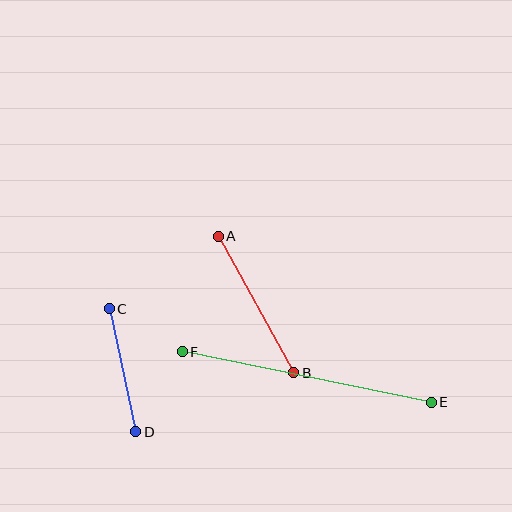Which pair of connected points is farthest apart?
Points E and F are farthest apart.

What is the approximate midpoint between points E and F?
The midpoint is at approximately (307, 377) pixels.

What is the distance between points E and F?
The distance is approximately 254 pixels.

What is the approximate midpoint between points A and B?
The midpoint is at approximately (256, 305) pixels.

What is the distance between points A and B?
The distance is approximately 156 pixels.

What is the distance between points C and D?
The distance is approximately 126 pixels.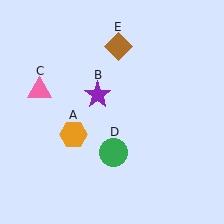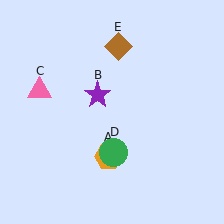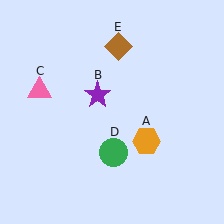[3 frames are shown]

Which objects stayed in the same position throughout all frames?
Purple star (object B) and pink triangle (object C) and green circle (object D) and brown diamond (object E) remained stationary.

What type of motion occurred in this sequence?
The orange hexagon (object A) rotated counterclockwise around the center of the scene.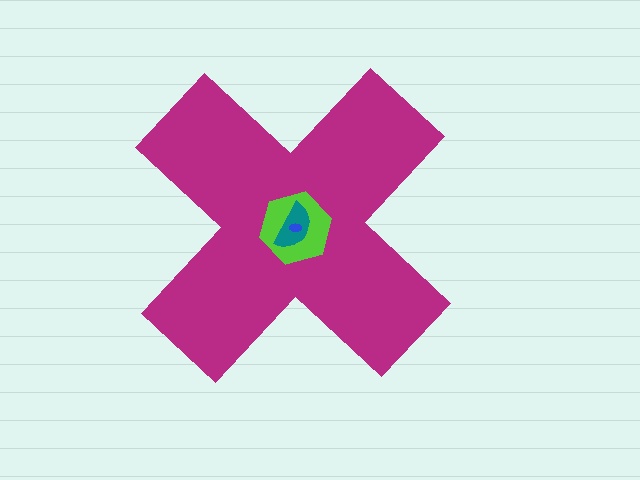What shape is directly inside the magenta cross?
The lime hexagon.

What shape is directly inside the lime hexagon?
The teal semicircle.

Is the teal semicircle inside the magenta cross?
Yes.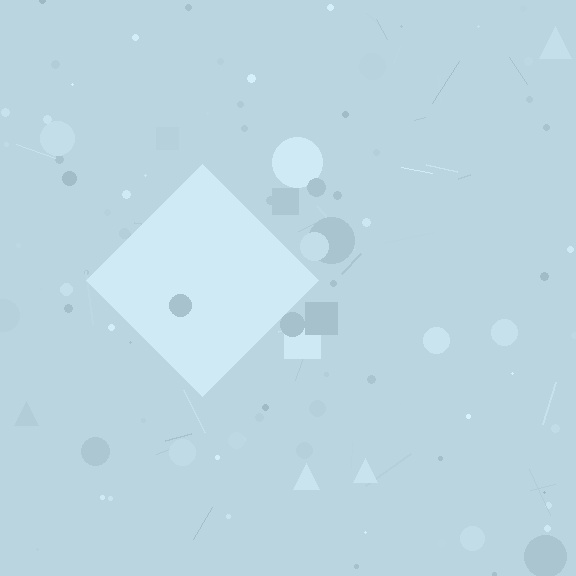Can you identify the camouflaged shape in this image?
The camouflaged shape is a diamond.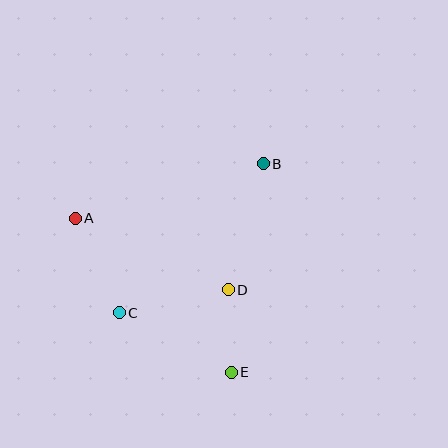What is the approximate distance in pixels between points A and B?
The distance between A and B is approximately 196 pixels.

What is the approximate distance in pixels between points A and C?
The distance between A and C is approximately 104 pixels.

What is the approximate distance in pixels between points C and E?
The distance between C and E is approximately 126 pixels.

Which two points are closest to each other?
Points D and E are closest to each other.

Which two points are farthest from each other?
Points A and E are farthest from each other.